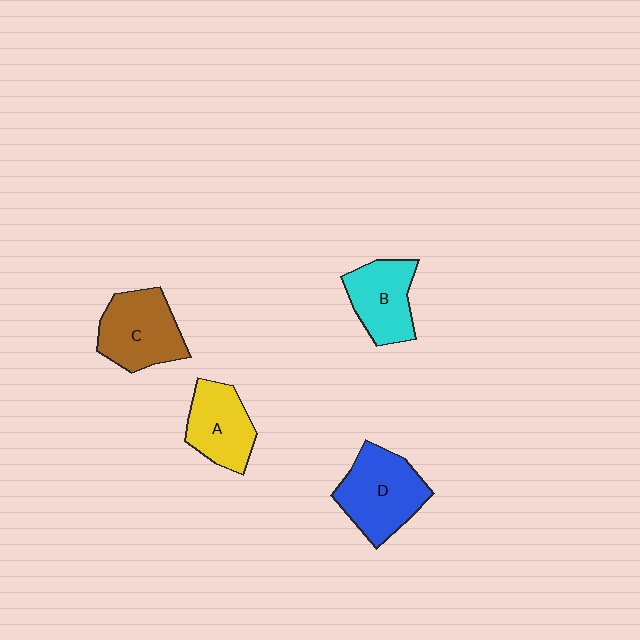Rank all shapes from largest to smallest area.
From largest to smallest: D (blue), C (brown), B (cyan), A (yellow).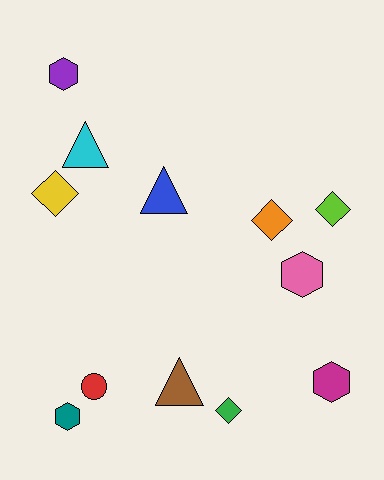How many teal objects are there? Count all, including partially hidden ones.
There is 1 teal object.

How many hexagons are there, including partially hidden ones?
There are 4 hexagons.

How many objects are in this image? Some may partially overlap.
There are 12 objects.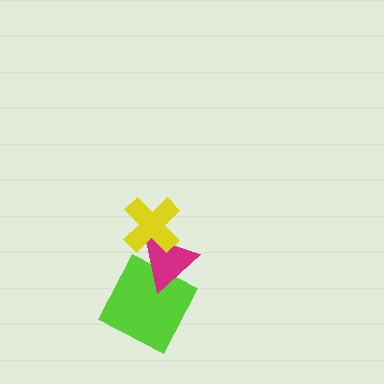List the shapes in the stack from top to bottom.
From top to bottom: the yellow cross, the magenta triangle, the lime square.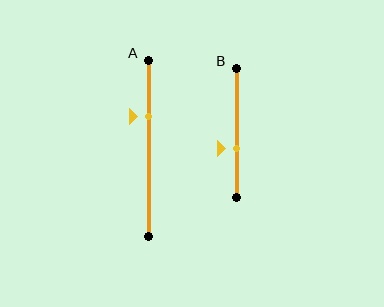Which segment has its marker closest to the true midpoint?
Segment B has its marker closest to the true midpoint.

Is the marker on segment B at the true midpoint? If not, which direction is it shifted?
No, the marker on segment B is shifted downward by about 12% of the segment length.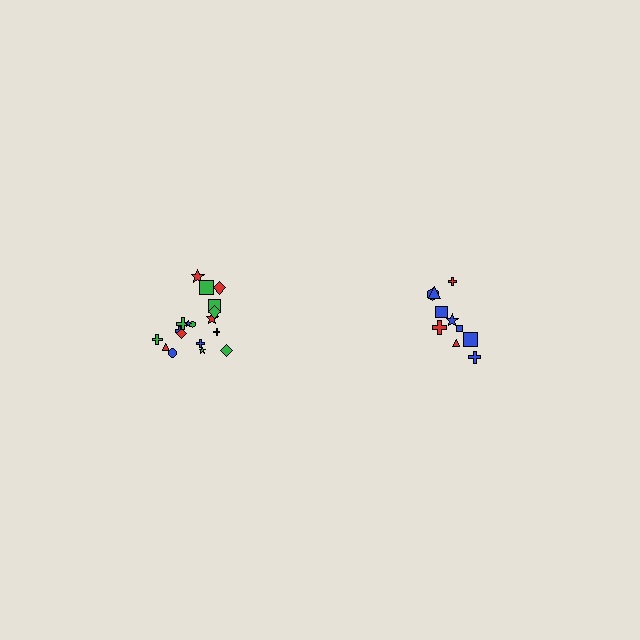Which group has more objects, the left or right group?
The left group.